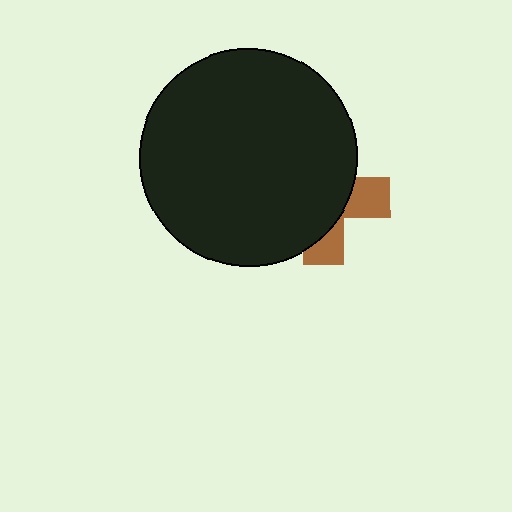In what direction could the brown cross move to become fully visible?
The brown cross could move right. That would shift it out from behind the black circle entirely.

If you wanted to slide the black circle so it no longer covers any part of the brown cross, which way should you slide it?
Slide it left — that is the most direct way to separate the two shapes.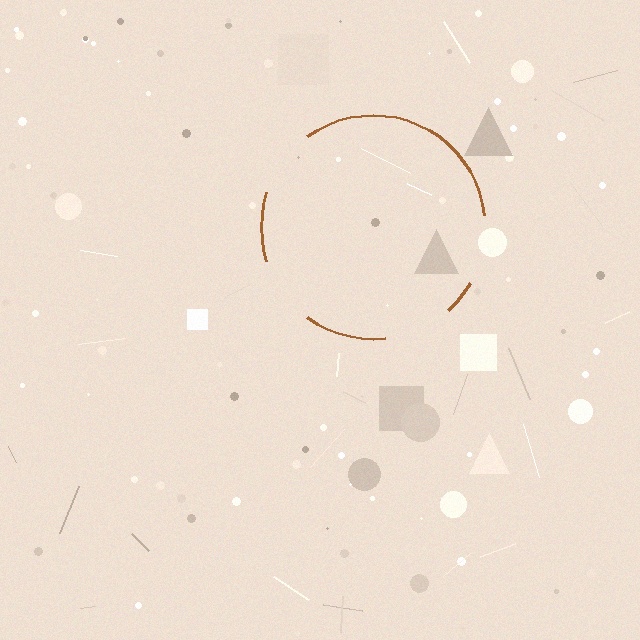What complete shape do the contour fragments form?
The contour fragments form a circle.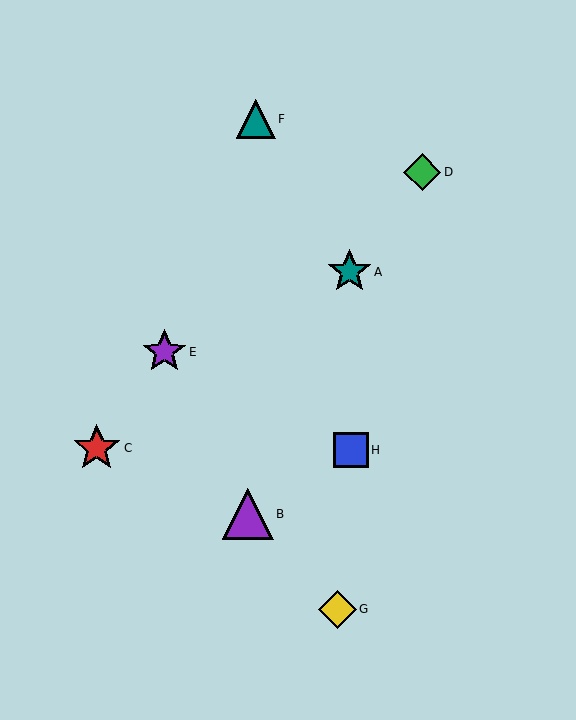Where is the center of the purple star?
The center of the purple star is at (164, 352).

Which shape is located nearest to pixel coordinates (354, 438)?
The blue square (labeled H) at (351, 450) is nearest to that location.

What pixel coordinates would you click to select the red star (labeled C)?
Click at (97, 448) to select the red star C.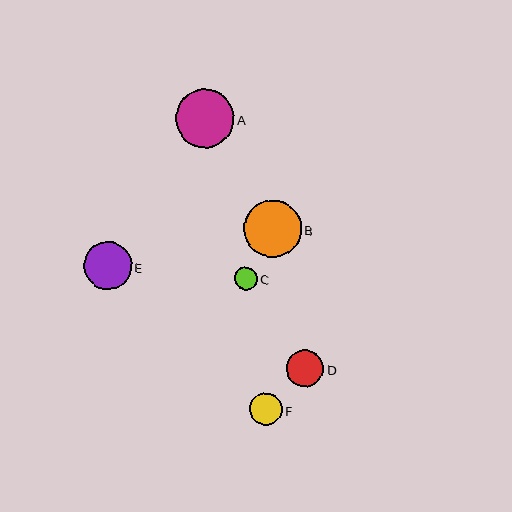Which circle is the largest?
Circle A is the largest with a size of approximately 58 pixels.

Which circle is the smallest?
Circle C is the smallest with a size of approximately 23 pixels.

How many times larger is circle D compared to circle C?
Circle D is approximately 1.6 times the size of circle C.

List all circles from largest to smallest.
From largest to smallest: A, B, E, D, F, C.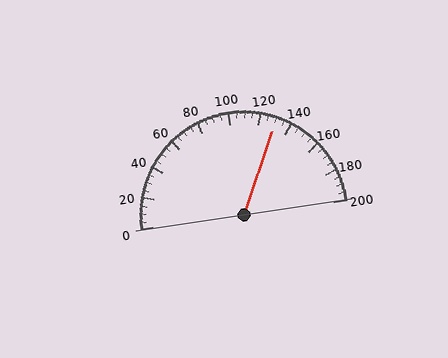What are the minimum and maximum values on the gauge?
The gauge ranges from 0 to 200.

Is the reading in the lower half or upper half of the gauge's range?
The reading is in the upper half of the range (0 to 200).